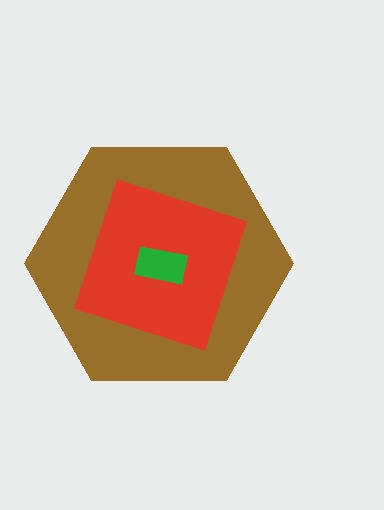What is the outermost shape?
The brown hexagon.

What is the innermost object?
The green rectangle.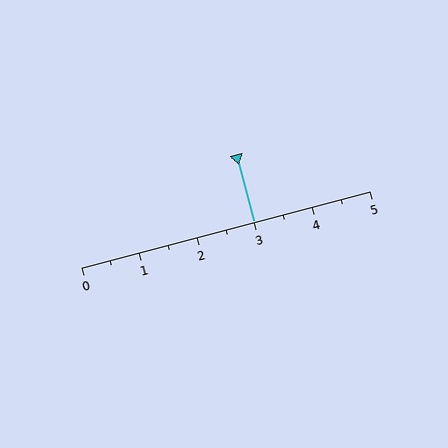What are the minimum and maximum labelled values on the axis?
The axis runs from 0 to 5.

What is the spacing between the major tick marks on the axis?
The major ticks are spaced 1 apart.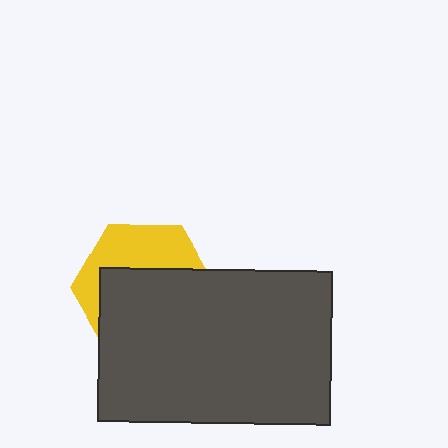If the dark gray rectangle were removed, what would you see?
You would see the complete yellow hexagon.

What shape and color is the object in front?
The object in front is a dark gray rectangle.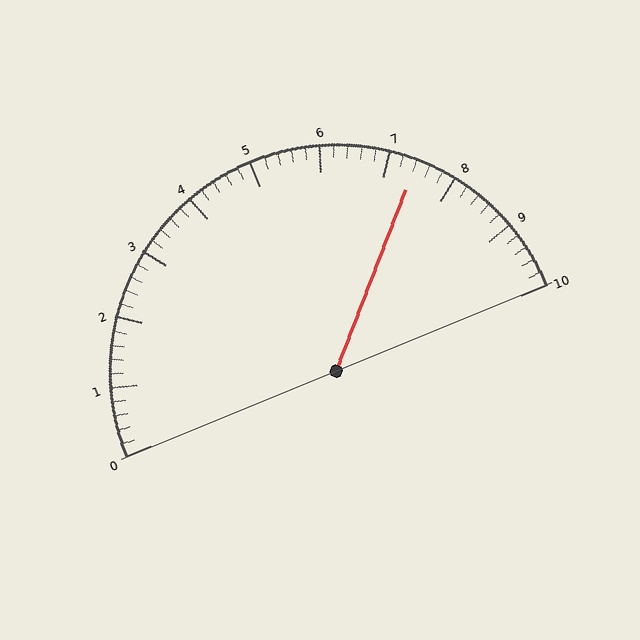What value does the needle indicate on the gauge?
The needle indicates approximately 7.4.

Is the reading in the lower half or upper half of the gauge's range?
The reading is in the upper half of the range (0 to 10).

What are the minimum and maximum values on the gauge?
The gauge ranges from 0 to 10.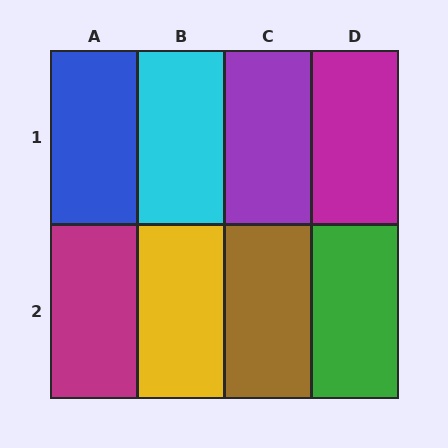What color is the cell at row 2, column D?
Green.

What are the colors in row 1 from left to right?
Blue, cyan, purple, magenta.